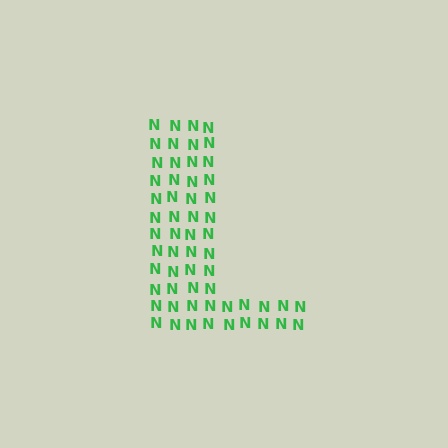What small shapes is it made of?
It is made of small letter N's.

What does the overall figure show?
The overall figure shows the letter L.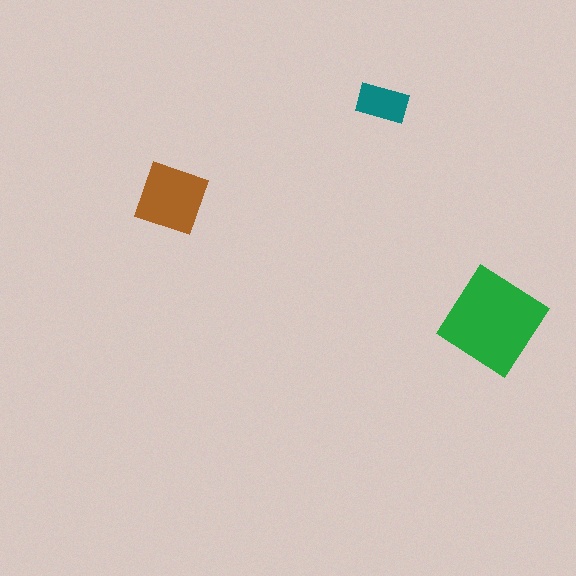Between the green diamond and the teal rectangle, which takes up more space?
The green diamond.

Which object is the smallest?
The teal rectangle.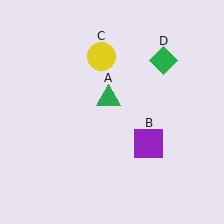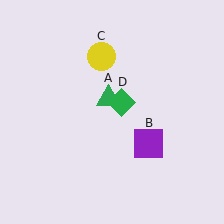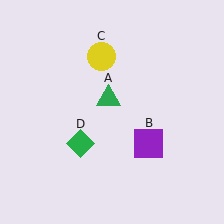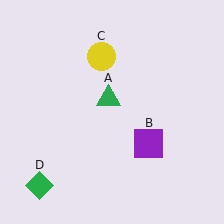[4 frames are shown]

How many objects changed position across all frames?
1 object changed position: green diamond (object D).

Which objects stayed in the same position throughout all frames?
Green triangle (object A) and purple square (object B) and yellow circle (object C) remained stationary.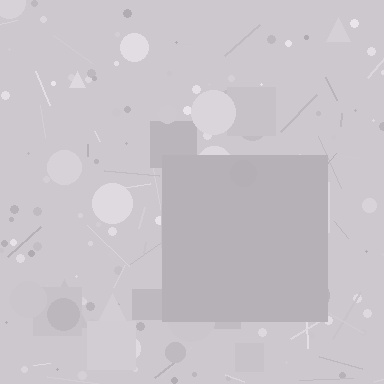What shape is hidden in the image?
A square is hidden in the image.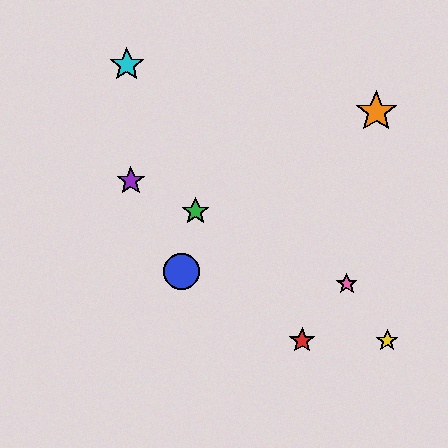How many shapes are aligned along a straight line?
3 shapes (the green star, the purple star, the pink star) are aligned along a straight line.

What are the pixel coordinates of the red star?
The red star is at (302, 341).